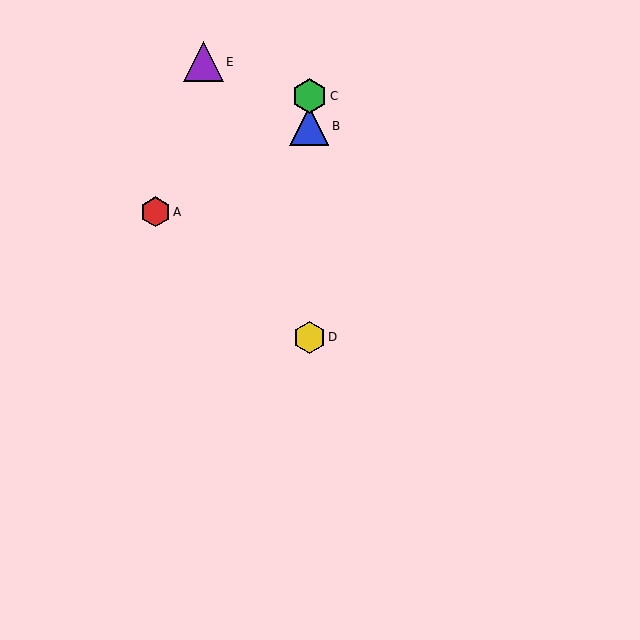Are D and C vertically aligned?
Yes, both are at x≈309.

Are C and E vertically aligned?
No, C is at x≈309 and E is at x≈203.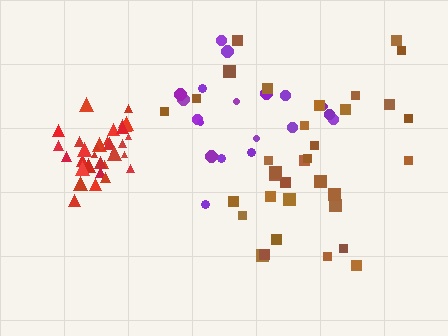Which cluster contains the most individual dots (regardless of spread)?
Red (35).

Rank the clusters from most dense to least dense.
red, purple, brown.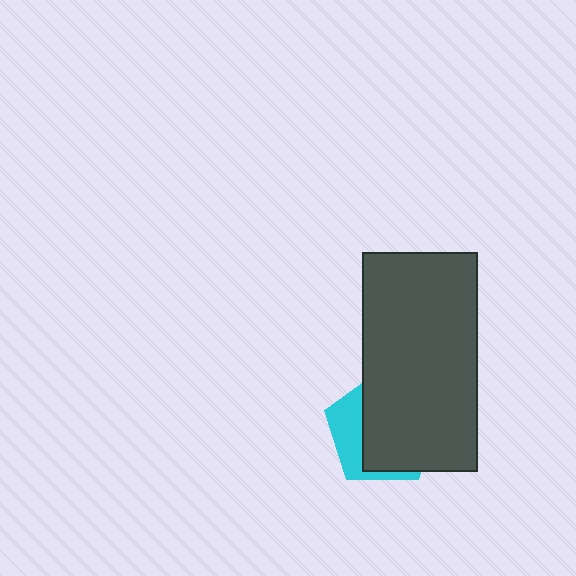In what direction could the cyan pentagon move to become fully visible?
The cyan pentagon could move left. That would shift it out from behind the dark gray rectangle entirely.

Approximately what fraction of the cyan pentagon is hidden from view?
Roughly 69% of the cyan pentagon is hidden behind the dark gray rectangle.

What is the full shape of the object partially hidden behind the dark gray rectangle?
The partially hidden object is a cyan pentagon.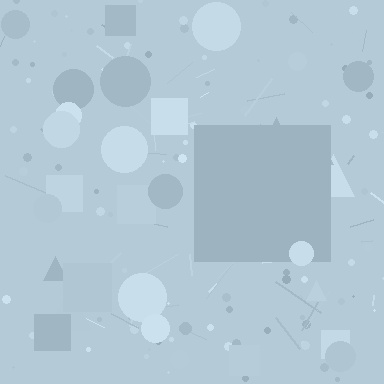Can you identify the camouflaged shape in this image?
The camouflaged shape is a square.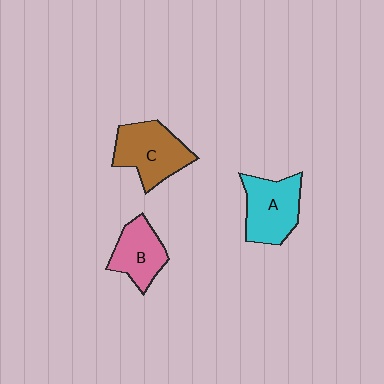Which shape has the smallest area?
Shape B (pink).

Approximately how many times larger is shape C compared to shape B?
Approximately 1.3 times.